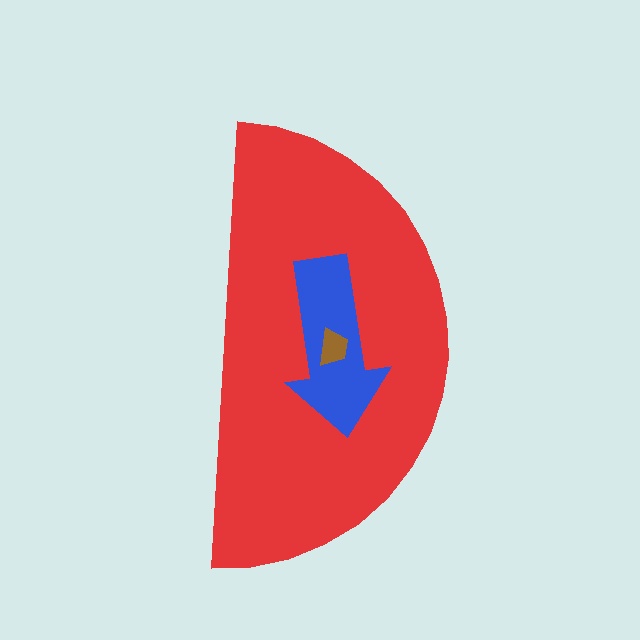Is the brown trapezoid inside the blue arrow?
Yes.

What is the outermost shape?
The red semicircle.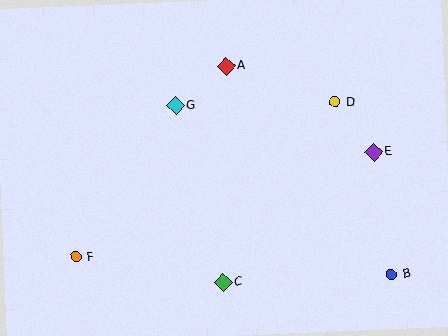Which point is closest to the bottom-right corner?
Point B is closest to the bottom-right corner.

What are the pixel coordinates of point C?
Point C is at (223, 283).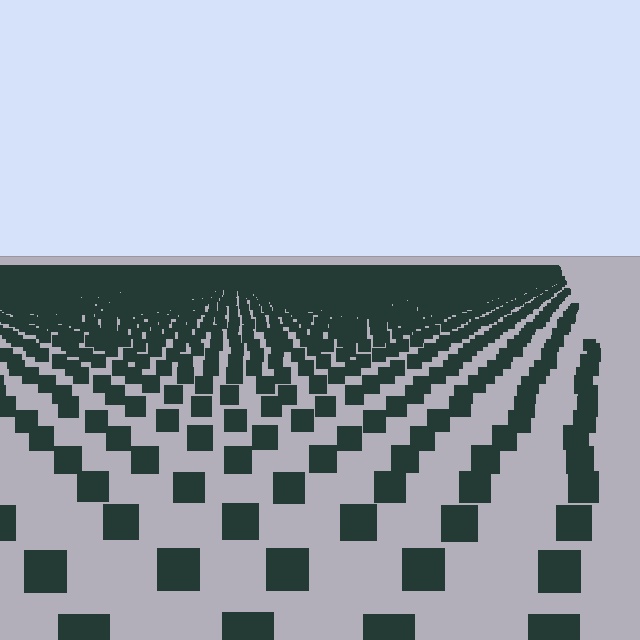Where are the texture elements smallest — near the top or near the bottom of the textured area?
Near the top.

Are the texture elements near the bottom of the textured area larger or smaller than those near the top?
Larger. Near the bottom, elements are closer to the viewer and appear at a bigger on-screen size.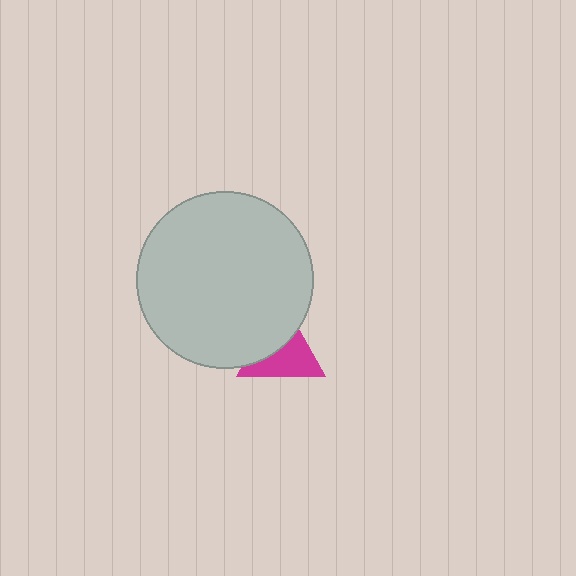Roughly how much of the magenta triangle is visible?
About half of it is visible (roughly 57%).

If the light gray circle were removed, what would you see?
You would see the complete magenta triangle.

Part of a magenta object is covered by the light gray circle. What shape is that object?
It is a triangle.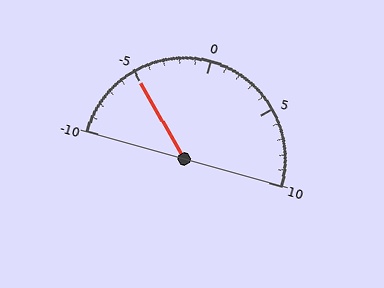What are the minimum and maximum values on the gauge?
The gauge ranges from -10 to 10.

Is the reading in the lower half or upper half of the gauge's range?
The reading is in the lower half of the range (-10 to 10).